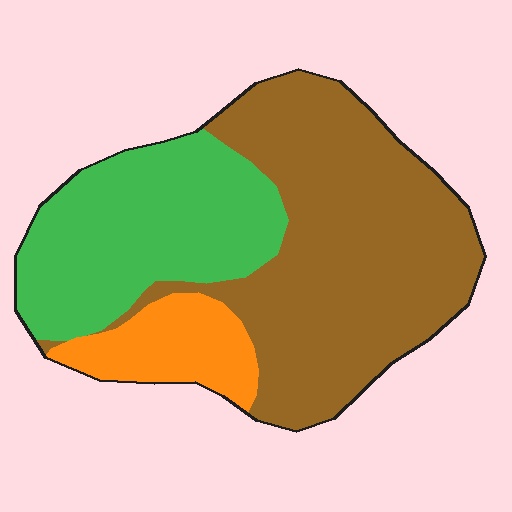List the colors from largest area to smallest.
From largest to smallest: brown, green, orange.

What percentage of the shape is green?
Green takes up between a quarter and a half of the shape.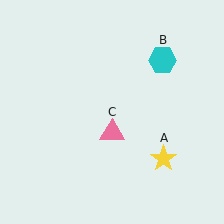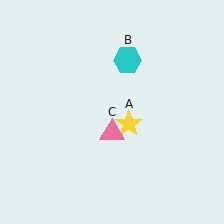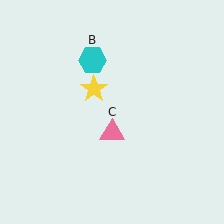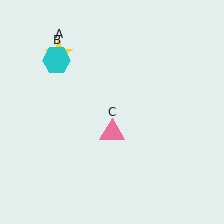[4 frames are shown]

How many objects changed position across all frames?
2 objects changed position: yellow star (object A), cyan hexagon (object B).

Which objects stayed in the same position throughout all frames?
Pink triangle (object C) remained stationary.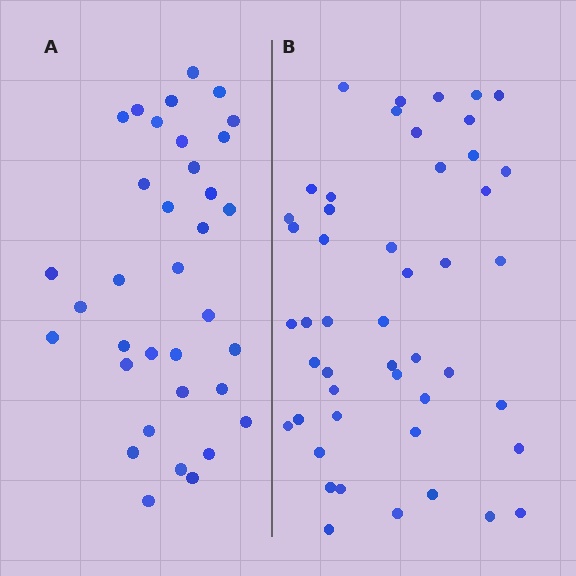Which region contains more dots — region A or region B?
Region B (the right region) has more dots.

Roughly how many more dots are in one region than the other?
Region B has approximately 15 more dots than region A.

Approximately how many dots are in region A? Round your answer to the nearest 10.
About 40 dots. (The exact count is 35, which rounds to 40.)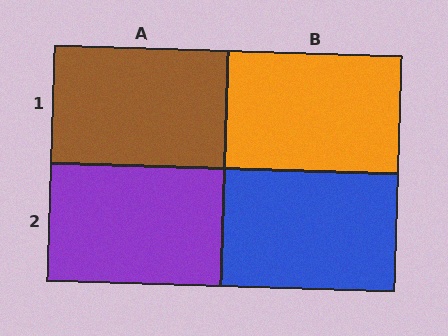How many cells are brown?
1 cell is brown.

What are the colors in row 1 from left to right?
Brown, orange.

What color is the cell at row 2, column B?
Blue.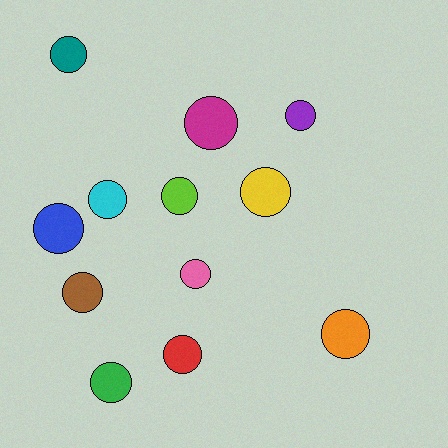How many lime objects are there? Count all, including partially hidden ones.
There is 1 lime object.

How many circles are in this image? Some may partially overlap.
There are 12 circles.